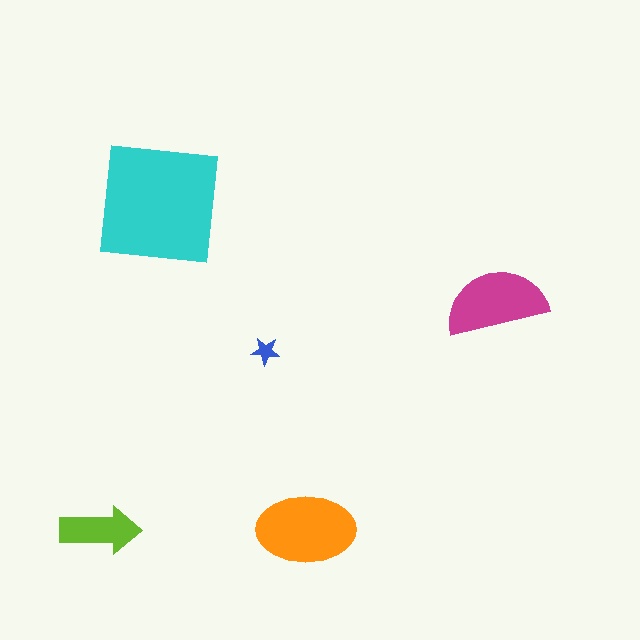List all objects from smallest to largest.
The blue star, the lime arrow, the magenta semicircle, the orange ellipse, the cyan square.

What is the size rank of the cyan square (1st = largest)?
1st.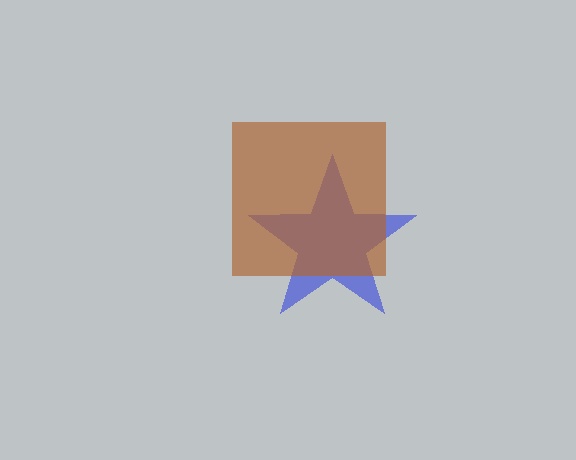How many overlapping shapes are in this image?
There are 2 overlapping shapes in the image.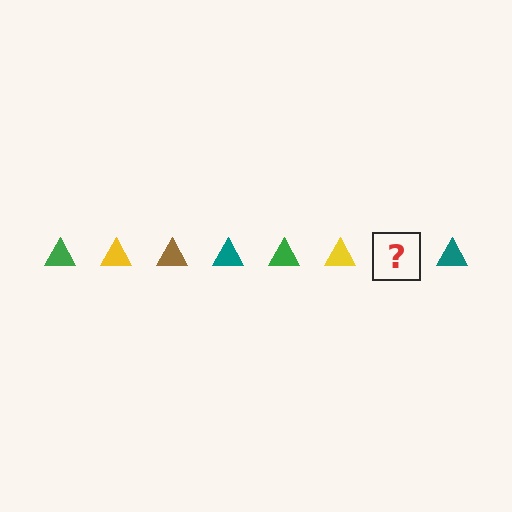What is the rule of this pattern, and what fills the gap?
The rule is that the pattern cycles through green, yellow, brown, teal triangles. The gap should be filled with a brown triangle.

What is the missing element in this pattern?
The missing element is a brown triangle.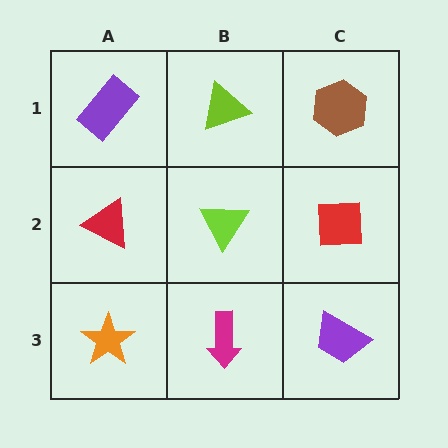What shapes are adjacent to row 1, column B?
A lime triangle (row 2, column B), a purple rectangle (row 1, column A), a brown hexagon (row 1, column C).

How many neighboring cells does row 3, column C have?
2.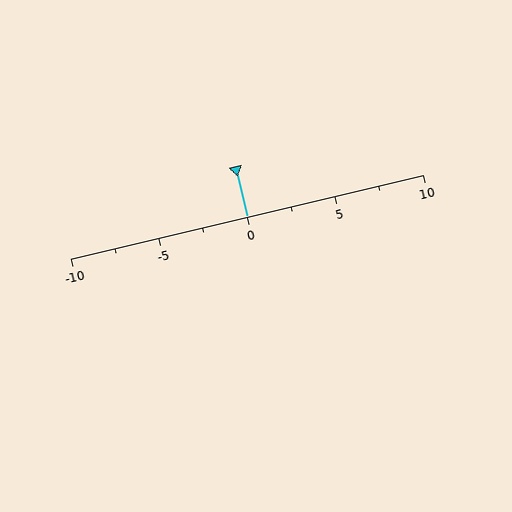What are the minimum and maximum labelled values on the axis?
The axis runs from -10 to 10.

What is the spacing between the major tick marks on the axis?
The major ticks are spaced 5 apart.